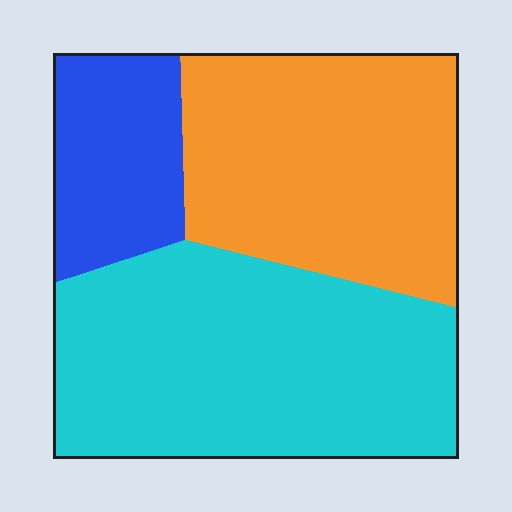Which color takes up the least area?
Blue, at roughly 15%.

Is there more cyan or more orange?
Cyan.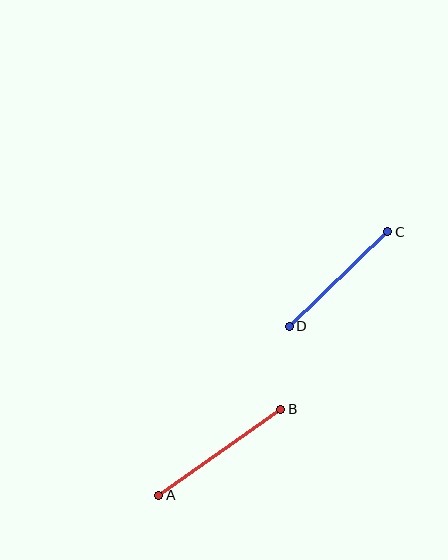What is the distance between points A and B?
The distance is approximately 149 pixels.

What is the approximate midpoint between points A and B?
The midpoint is at approximately (220, 452) pixels.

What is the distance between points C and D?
The distance is approximately 137 pixels.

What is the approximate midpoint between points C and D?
The midpoint is at approximately (338, 279) pixels.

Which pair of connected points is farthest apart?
Points A and B are farthest apart.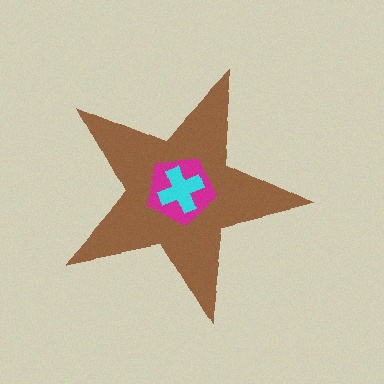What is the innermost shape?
The cyan cross.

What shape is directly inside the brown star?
The magenta pentagon.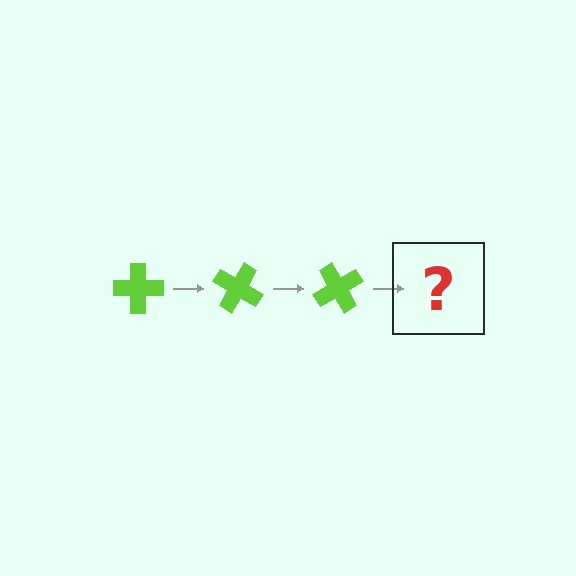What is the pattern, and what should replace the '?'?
The pattern is that the cross rotates 30 degrees each step. The '?' should be a lime cross rotated 90 degrees.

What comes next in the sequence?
The next element should be a lime cross rotated 90 degrees.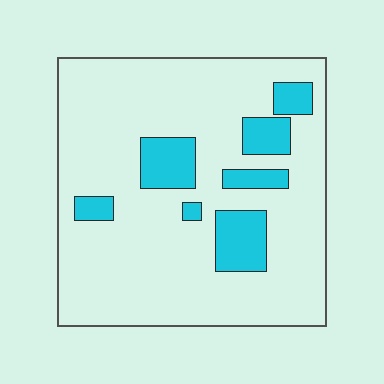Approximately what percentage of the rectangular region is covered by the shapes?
Approximately 15%.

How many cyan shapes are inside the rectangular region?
7.